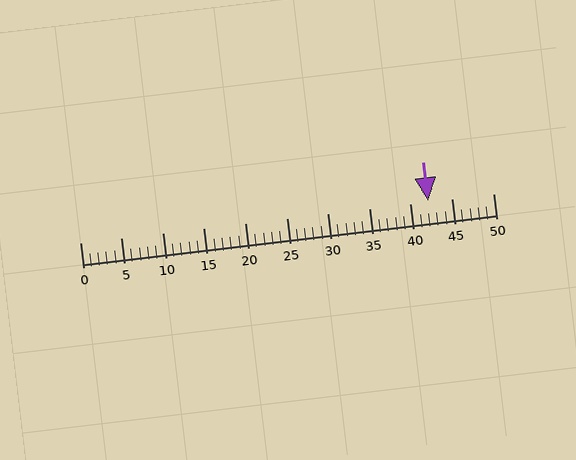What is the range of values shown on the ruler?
The ruler shows values from 0 to 50.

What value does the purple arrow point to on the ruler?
The purple arrow points to approximately 42.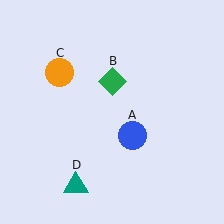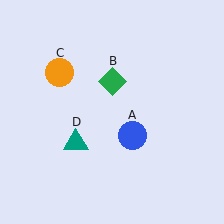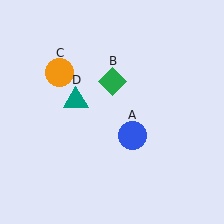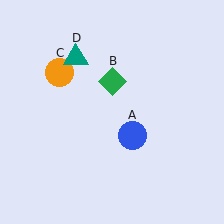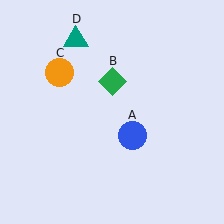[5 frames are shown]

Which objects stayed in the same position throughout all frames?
Blue circle (object A) and green diamond (object B) and orange circle (object C) remained stationary.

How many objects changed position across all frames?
1 object changed position: teal triangle (object D).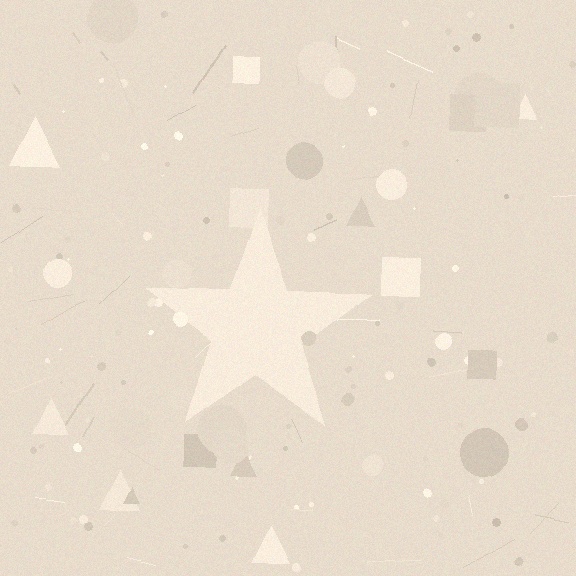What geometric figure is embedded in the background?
A star is embedded in the background.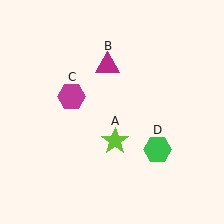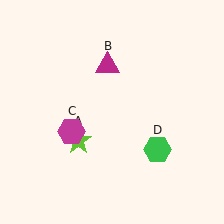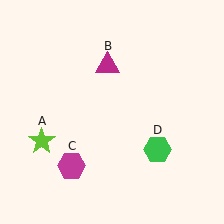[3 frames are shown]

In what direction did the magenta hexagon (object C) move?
The magenta hexagon (object C) moved down.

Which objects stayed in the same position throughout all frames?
Magenta triangle (object B) and green hexagon (object D) remained stationary.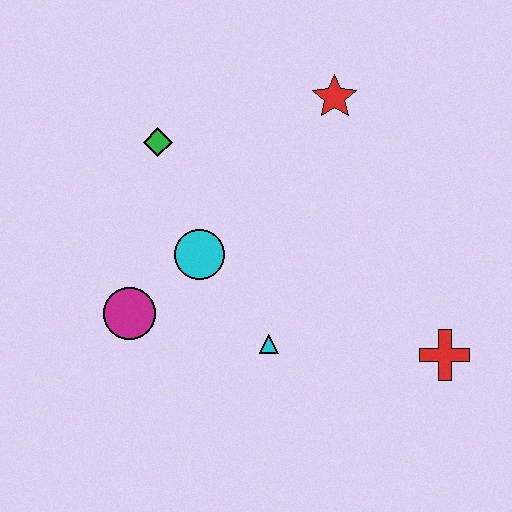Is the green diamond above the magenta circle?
Yes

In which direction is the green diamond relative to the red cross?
The green diamond is to the left of the red cross.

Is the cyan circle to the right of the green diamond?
Yes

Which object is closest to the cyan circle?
The magenta circle is closest to the cyan circle.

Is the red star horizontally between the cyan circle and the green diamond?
No